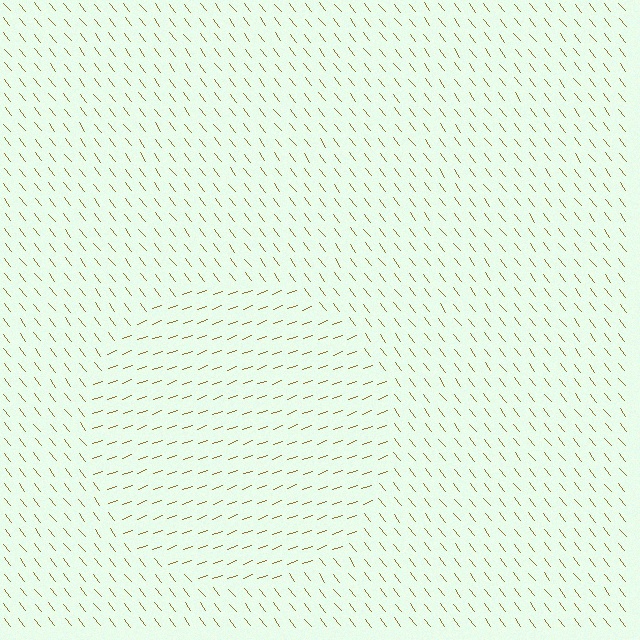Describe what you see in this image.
The image is filled with small brown line segments. A circle region in the image has lines oriented differently from the surrounding lines, creating a visible texture boundary.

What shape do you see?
I see a circle.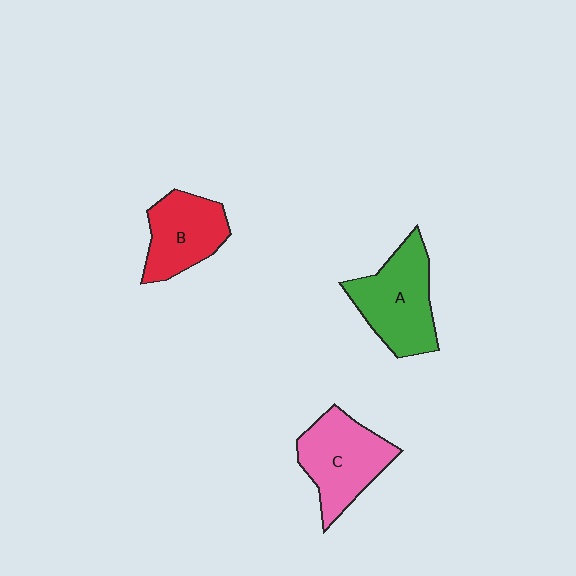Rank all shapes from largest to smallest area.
From largest to smallest: A (green), C (pink), B (red).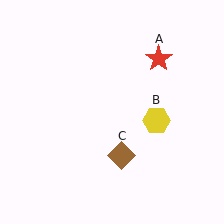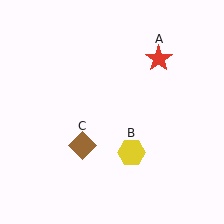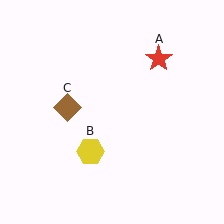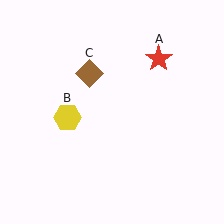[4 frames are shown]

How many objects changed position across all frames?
2 objects changed position: yellow hexagon (object B), brown diamond (object C).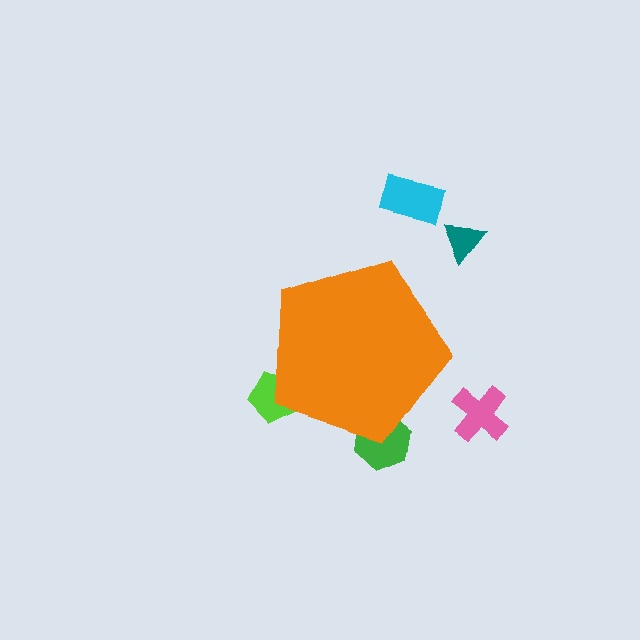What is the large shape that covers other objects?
An orange pentagon.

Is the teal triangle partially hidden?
No, the teal triangle is fully visible.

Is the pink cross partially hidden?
No, the pink cross is fully visible.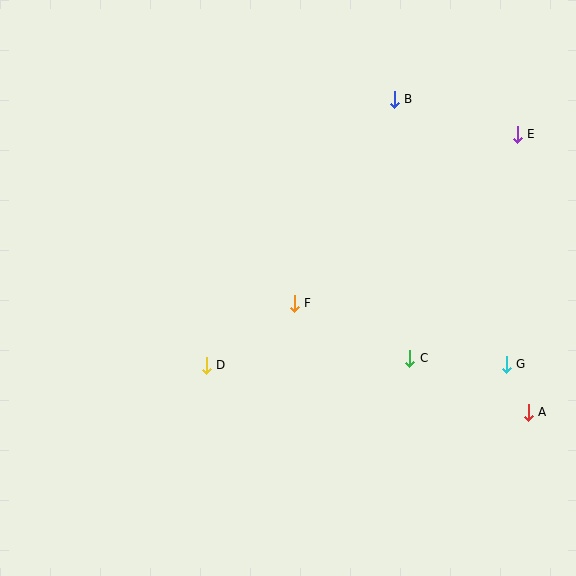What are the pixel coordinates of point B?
Point B is at (394, 99).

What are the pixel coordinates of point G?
Point G is at (506, 365).